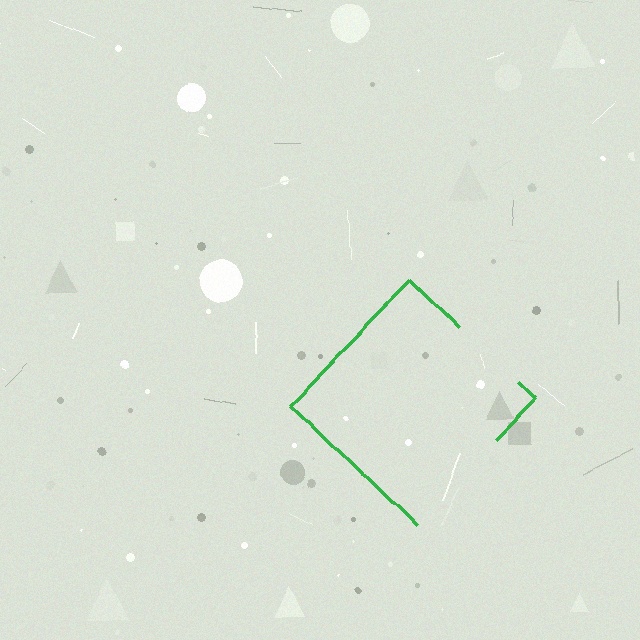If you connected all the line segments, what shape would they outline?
They would outline a diamond.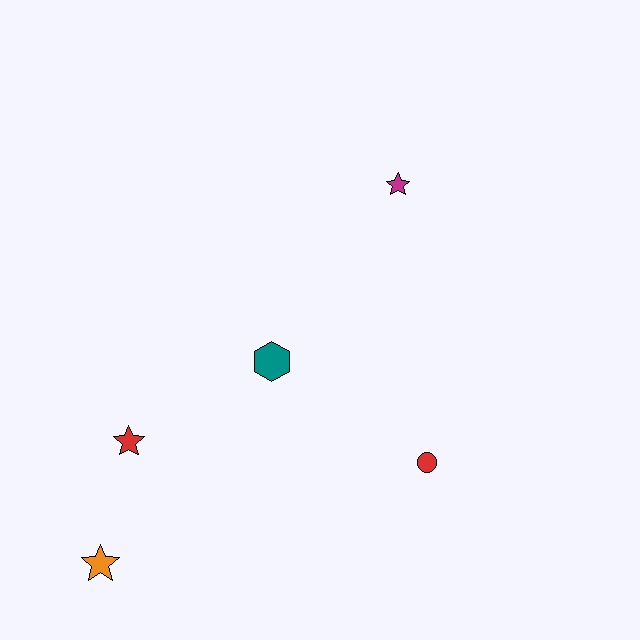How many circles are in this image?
There is 1 circle.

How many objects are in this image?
There are 5 objects.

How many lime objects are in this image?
There are no lime objects.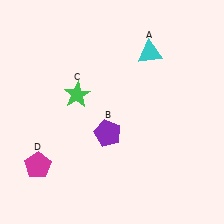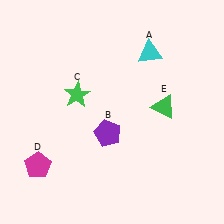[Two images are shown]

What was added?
A green triangle (E) was added in Image 2.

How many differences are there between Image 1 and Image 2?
There is 1 difference between the two images.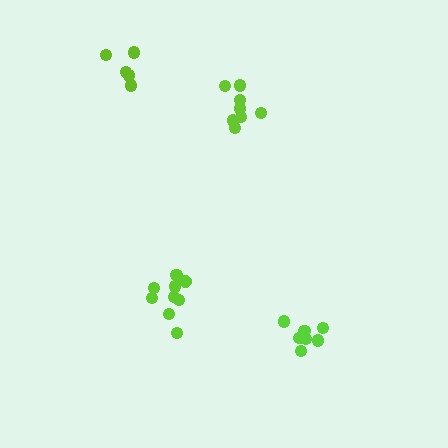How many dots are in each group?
Group 1: 9 dots, Group 2: 7 dots, Group 3: 8 dots, Group 4: 5 dots (29 total).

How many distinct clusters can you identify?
There are 4 distinct clusters.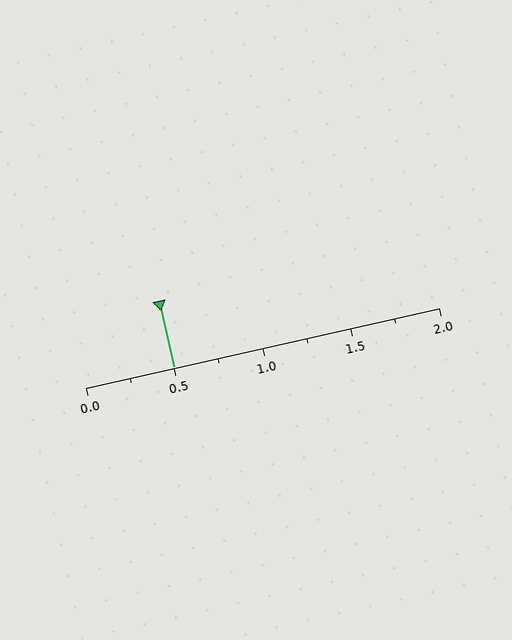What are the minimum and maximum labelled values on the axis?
The axis runs from 0.0 to 2.0.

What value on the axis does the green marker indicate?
The marker indicates approximately 0.5.